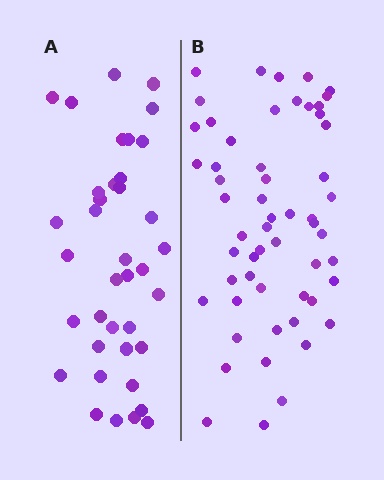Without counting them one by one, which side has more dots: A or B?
Region B (the right region) has more dots.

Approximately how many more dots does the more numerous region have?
Region B has approximately 20 more dots than region A.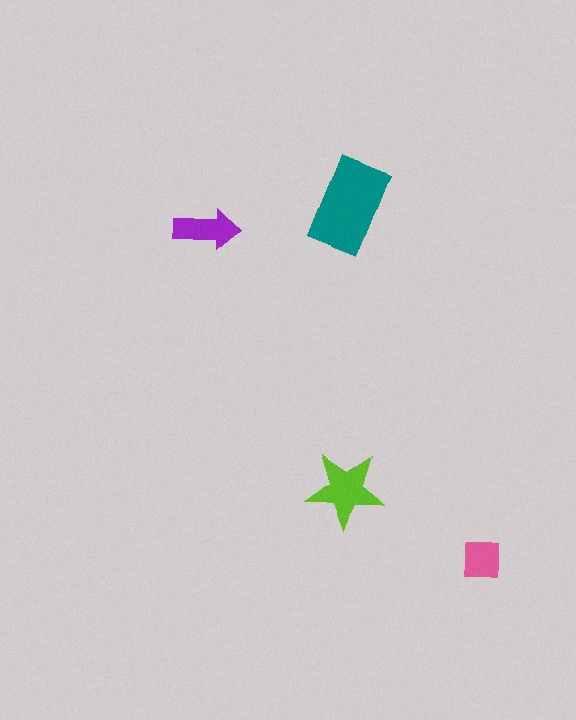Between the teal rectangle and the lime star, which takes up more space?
The teal rectangle.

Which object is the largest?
The teal rectangle.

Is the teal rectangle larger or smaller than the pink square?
Larger.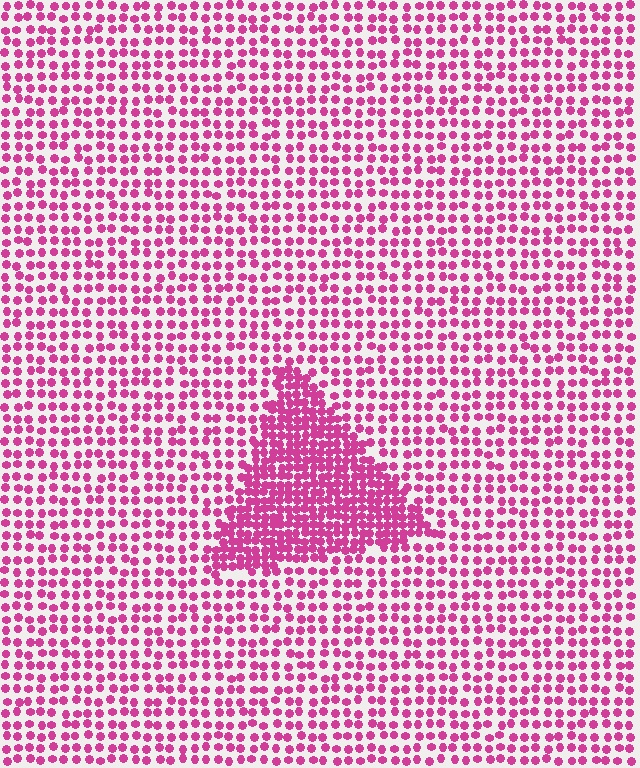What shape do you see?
I see a triangle.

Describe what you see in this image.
The image contains small magenta elements arranged at two different densities. A triangle-shaped region is visible where the elements are more densely packed than the surrounding area.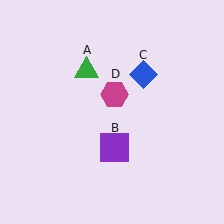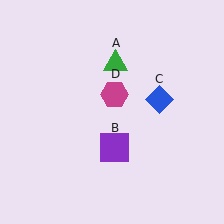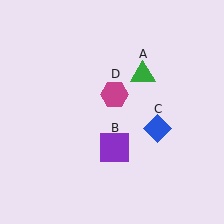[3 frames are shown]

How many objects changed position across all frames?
2 objects changed position: green triangle (object A), blue diamond (object C).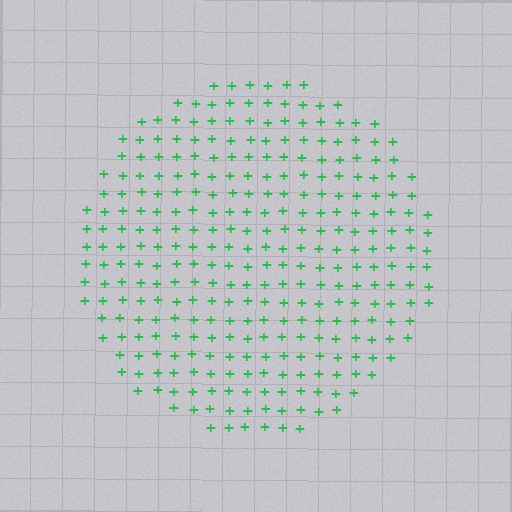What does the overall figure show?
The overall figure shows a circle.